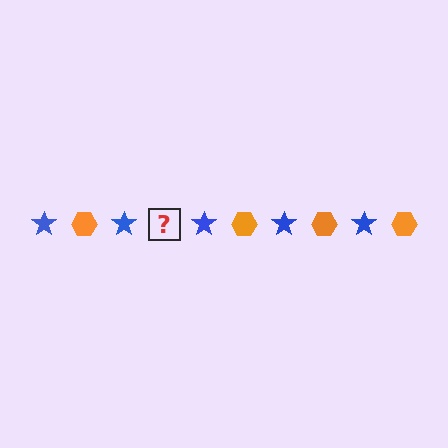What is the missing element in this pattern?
The missing element is an orange hexagon.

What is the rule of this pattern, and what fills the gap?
The rule is that the pattern alternates between blue star and orange hexagon. The gap should be filled with an orange hexagon.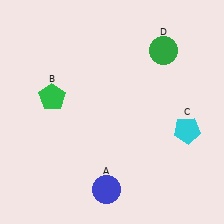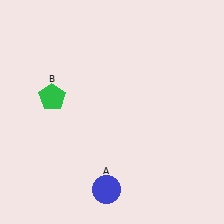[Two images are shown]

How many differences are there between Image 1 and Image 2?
There are 2 differences between the two images.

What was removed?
The cyan pentagon (C), the green circle (D) were removed in Image 2.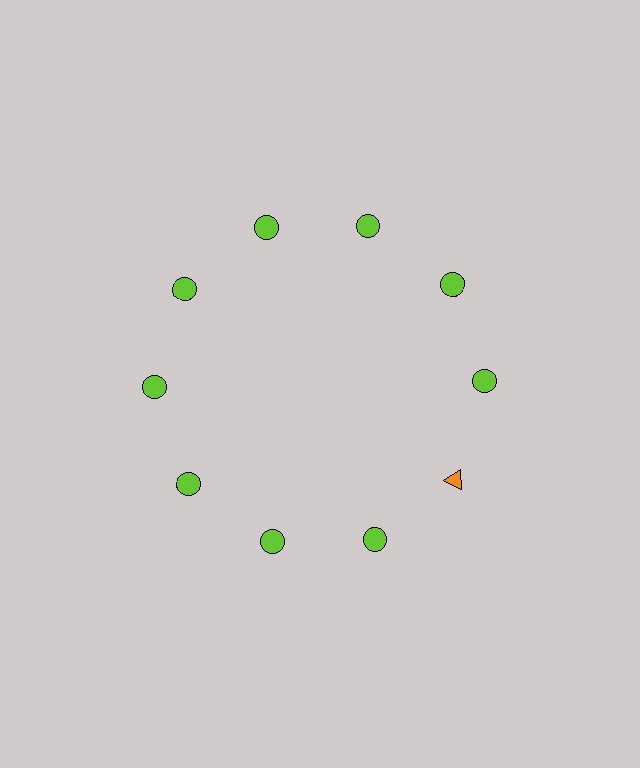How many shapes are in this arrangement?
There are 10 shapes arranged in a ring pattern.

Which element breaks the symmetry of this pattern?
The orange triangle at roughly the 4 o'clock position breaks the symmetry. All other shapes are lime circles.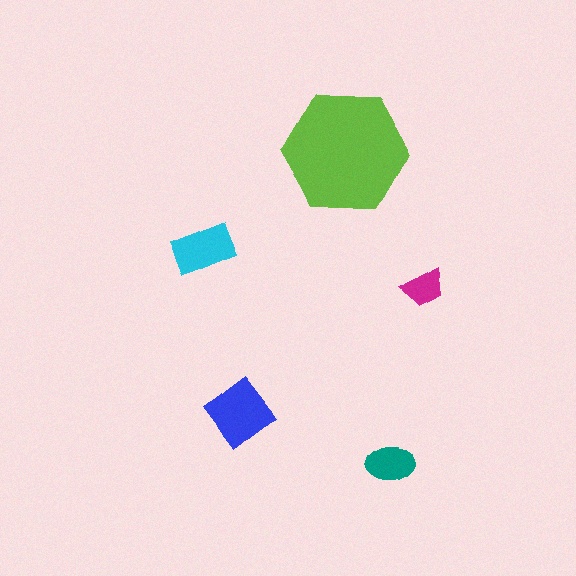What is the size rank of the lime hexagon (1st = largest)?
1st.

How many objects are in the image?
There are 5 objects in the image.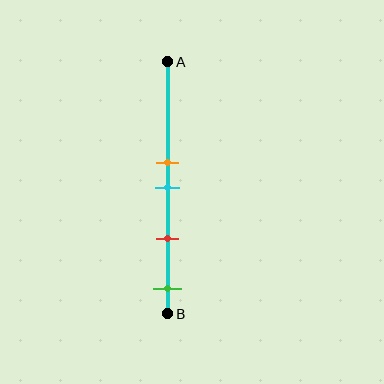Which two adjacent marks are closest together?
The orange and cyan marks are the closest adjacent pair.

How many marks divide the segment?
There are 4 marks dividing the segment.